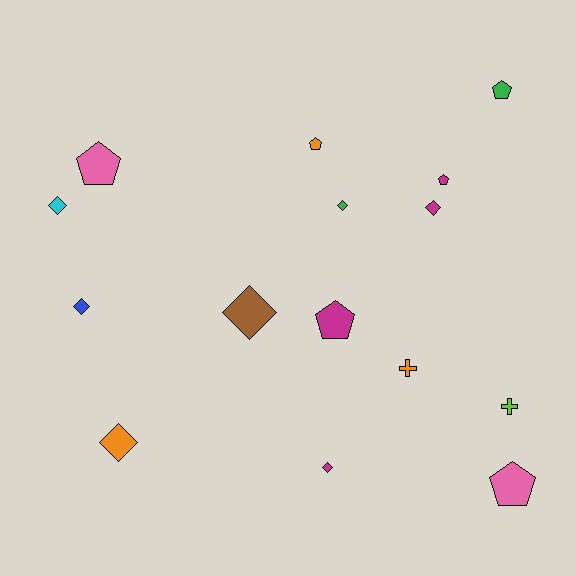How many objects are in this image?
There are 15 objects.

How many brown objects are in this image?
There is 1 brown object.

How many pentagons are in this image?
There are 6 pentagons.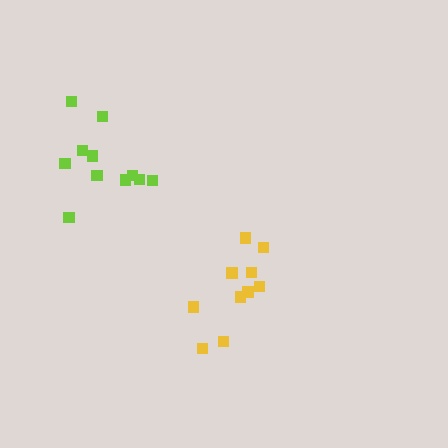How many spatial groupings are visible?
There are 2 spatial groupings.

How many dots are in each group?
Group 1: 10 dots, Group 2: 11 dots (21 total).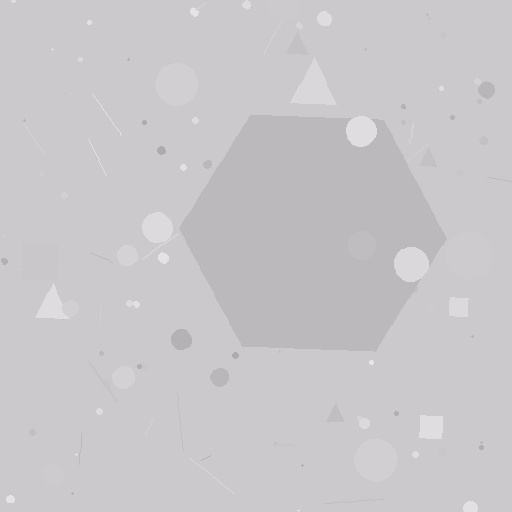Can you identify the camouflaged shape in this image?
The camouflaged shape is a hexagon.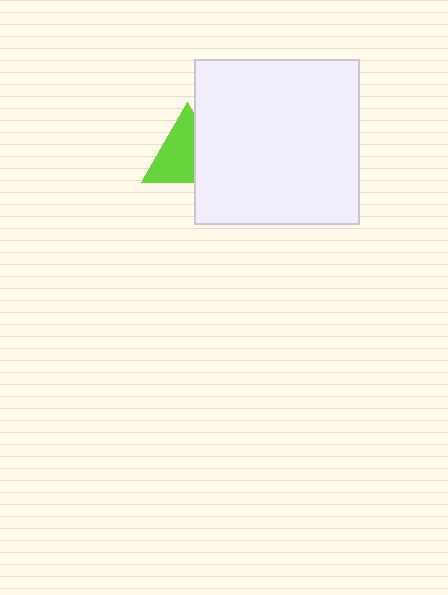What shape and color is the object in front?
The object in front is a white square.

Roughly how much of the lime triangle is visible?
About half of it is visible (roughly 62%).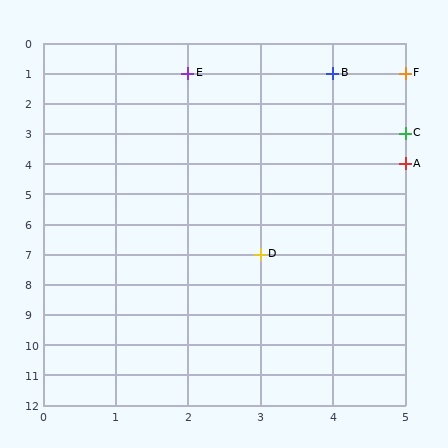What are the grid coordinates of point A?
Point A is at grid coordinates (5, 4).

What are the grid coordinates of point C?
Point C is at grid coordinates (5, 3).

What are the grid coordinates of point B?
Point B is at grid coordinates (4, 1).